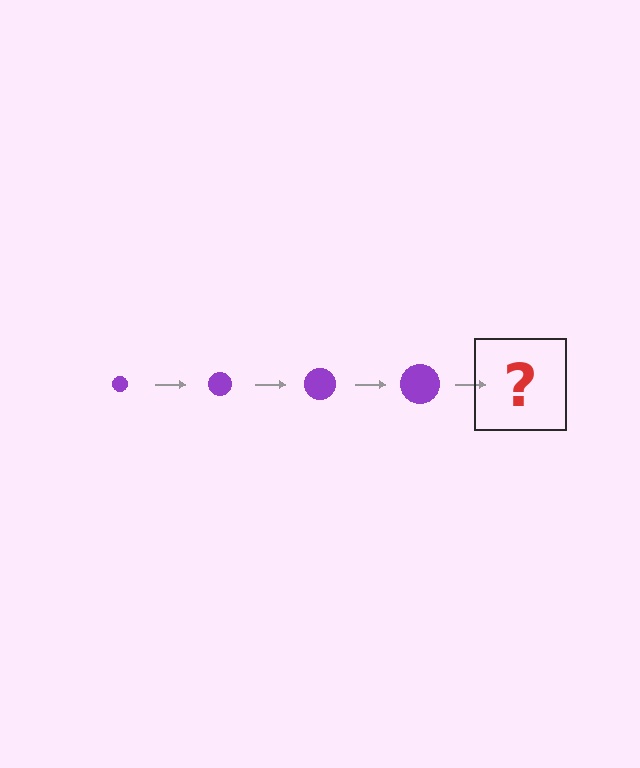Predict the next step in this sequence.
The next step is a purple circle, larger than the previous one.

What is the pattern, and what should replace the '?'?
The pattern is that the circle gets progressively larger each step. The '?' should be a purple circle, larger than the previous one.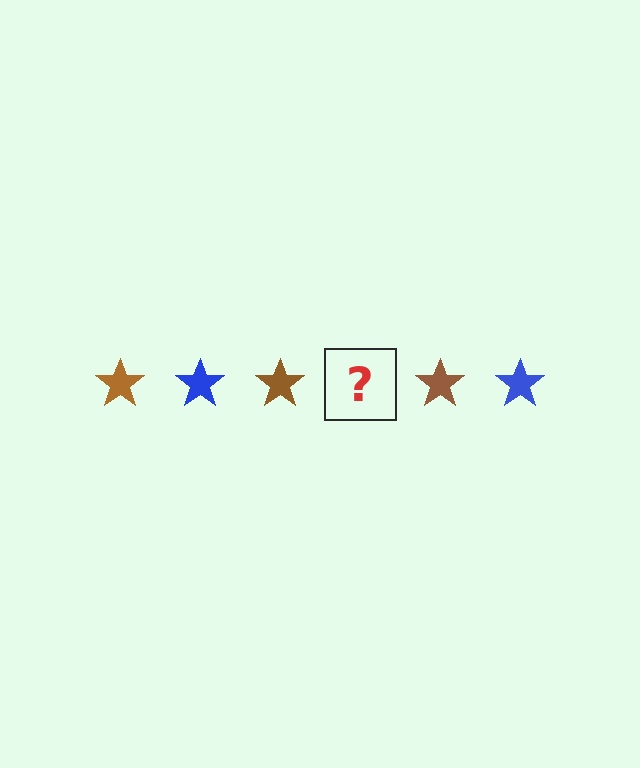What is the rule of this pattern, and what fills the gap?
The rule is that the pattern cycles through brown, blue stars. The gap should be filled with a blue star.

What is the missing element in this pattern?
The missing element is a blue star.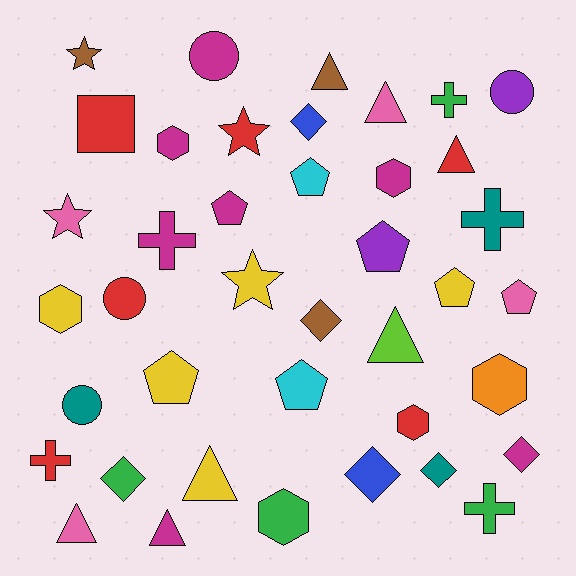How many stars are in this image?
There are 4 stars.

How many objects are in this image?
There are 40 objects.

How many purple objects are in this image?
There are 2 purple objects.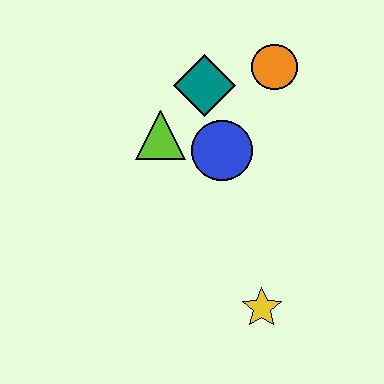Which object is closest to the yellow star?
The blue circle is closest to the yellow star.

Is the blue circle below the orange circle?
Yes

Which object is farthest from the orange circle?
The yellow star is farthest from the orange circle.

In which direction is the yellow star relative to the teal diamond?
The yellow star is below the teal diamond.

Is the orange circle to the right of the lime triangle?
Yes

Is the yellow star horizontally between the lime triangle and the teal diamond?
No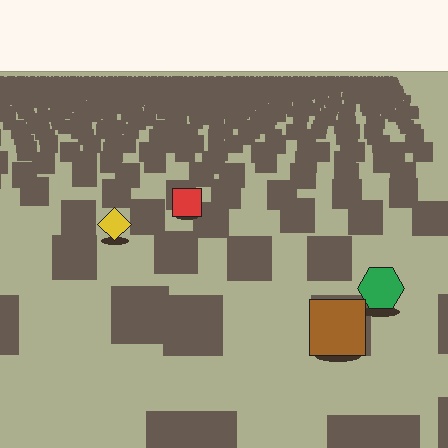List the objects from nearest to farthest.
From nearest to farthest: the brown square, the green hexagon, the yellow diamond, the red square.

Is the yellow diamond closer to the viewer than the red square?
Yes. The yellow diamond is closer — you can tell from the texture gradient: the ground texture is coarser near it.